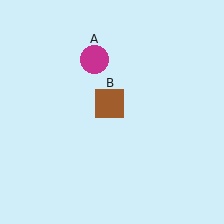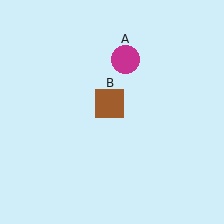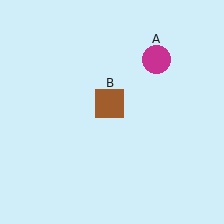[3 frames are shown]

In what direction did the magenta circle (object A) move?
The magenta circle (object A) moved right.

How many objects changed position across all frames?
1 object changed position: magenta circle (object A).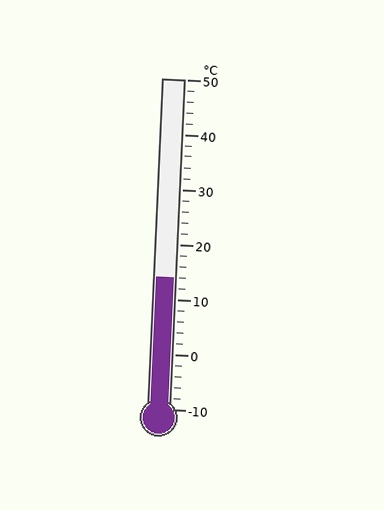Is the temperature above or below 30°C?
The temperature is below 30°C.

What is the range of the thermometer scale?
The thermometer scale ranges from -10°C to 50°C.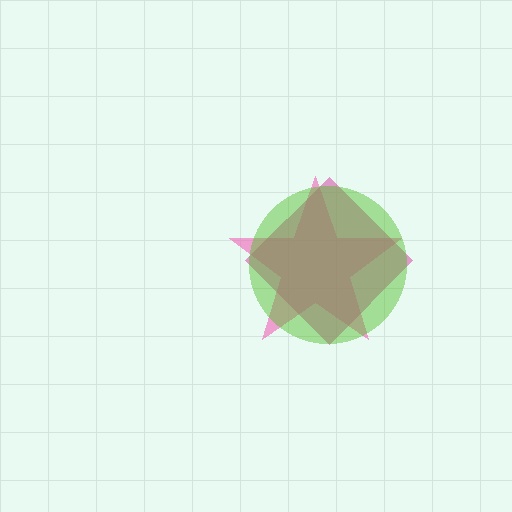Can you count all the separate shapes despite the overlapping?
Yes, there are 3 separate shapes.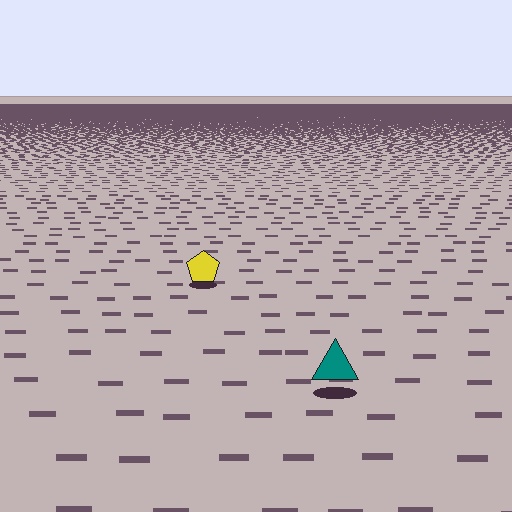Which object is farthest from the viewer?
The yellow pentagon is farthest from the viewer. It appears smaller and the ground texture around it is denser.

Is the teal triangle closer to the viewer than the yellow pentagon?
Yes. The teal triangle is closer — you can tell from the texture gradient: the ground texture is coarser near it.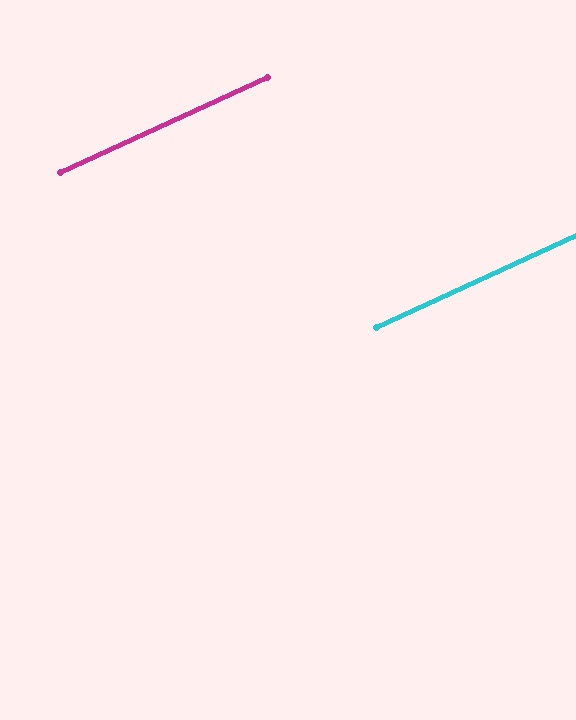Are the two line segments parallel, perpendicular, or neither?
Parallel — their directions differ by only 0.1°.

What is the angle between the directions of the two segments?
Approximately 0 degrees.